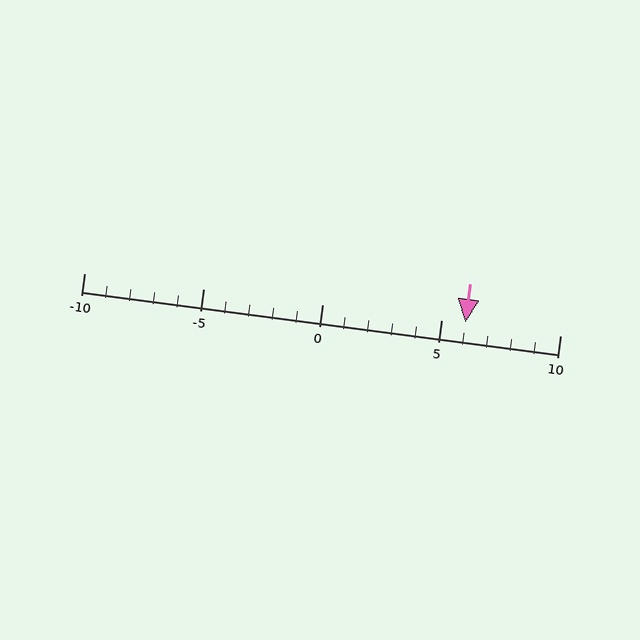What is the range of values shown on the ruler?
The ruler shows values from -10 to 10.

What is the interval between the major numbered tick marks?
The major tick marks are spaced 5 units apart.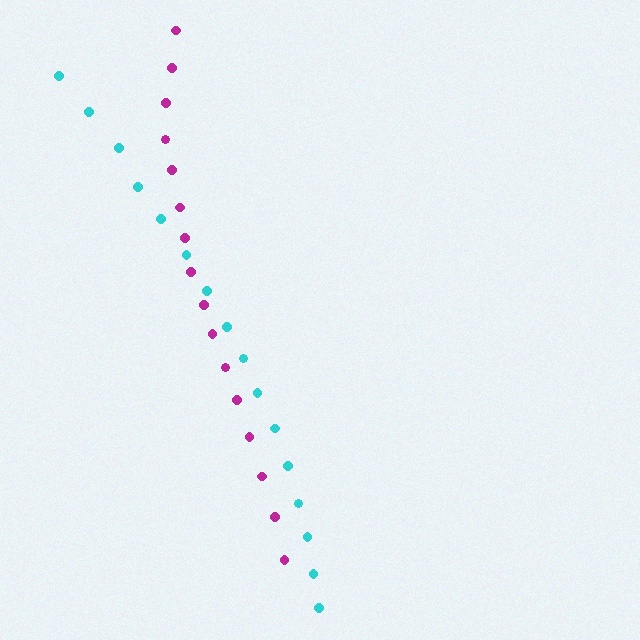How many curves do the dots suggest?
There are 2 distinct paths.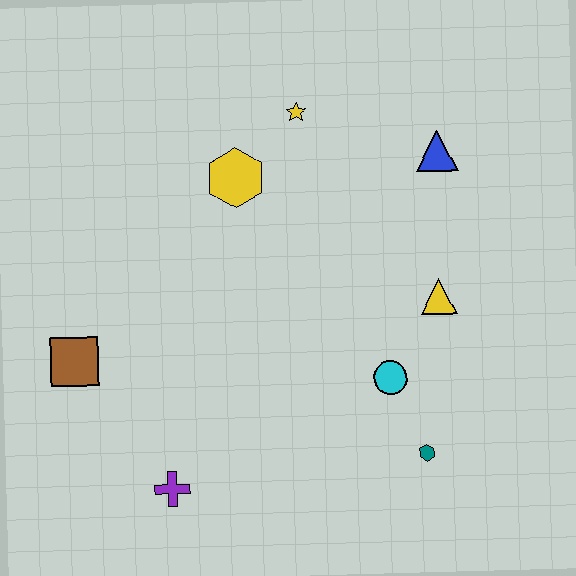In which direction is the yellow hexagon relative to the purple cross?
The yellow hexagon is above the purple cross.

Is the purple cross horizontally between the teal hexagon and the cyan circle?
No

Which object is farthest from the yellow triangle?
The brown square is farthest from the yellow triangle.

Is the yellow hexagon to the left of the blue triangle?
Yes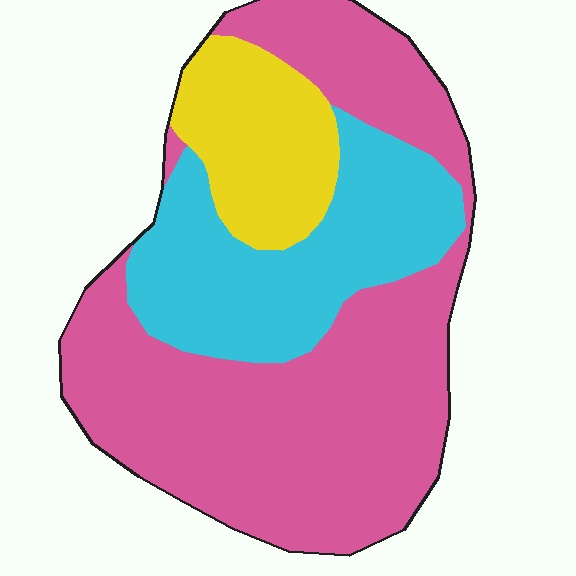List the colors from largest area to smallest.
From largest to smallest: pink, cyan, yellow.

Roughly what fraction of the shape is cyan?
Cyan covers roughly 25% of the shape.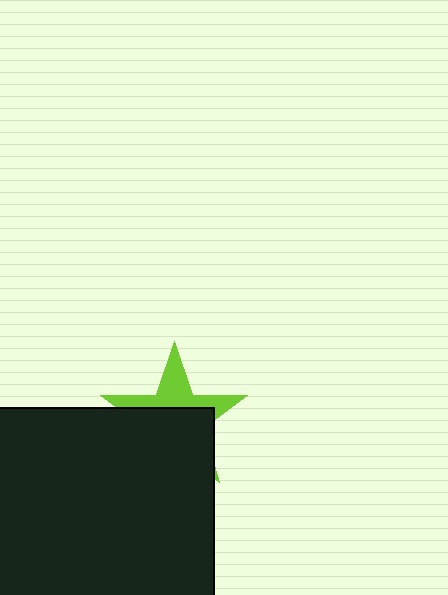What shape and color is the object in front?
The object in front is a black square.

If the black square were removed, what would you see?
You would see the complete lime star.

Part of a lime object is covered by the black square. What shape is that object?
It is a star.